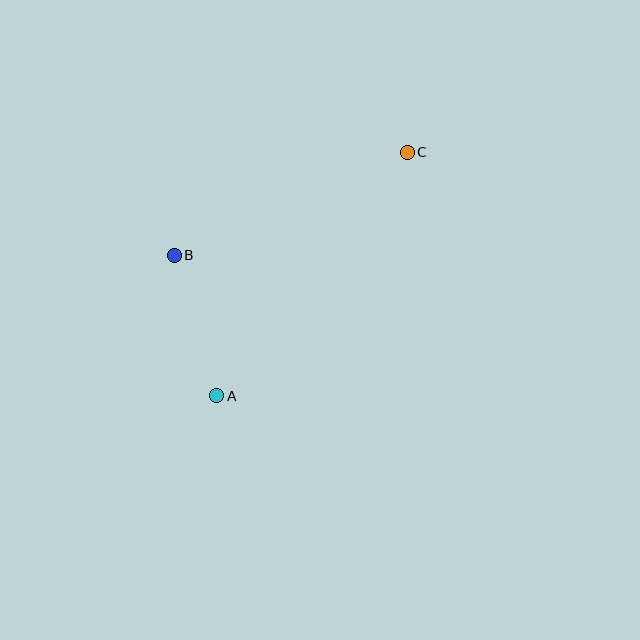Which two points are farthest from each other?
Points A and C are farthest from each other.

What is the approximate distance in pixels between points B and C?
The distance between B and C is approximately 255 pixels.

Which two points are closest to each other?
Points A and B are closest to each other.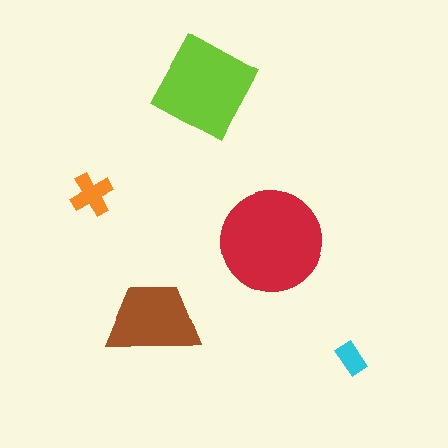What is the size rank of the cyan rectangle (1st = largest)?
5th.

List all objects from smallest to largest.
The cyan rectangle, the orange cross, the brown trapezoid, the lime diamond, the red circle.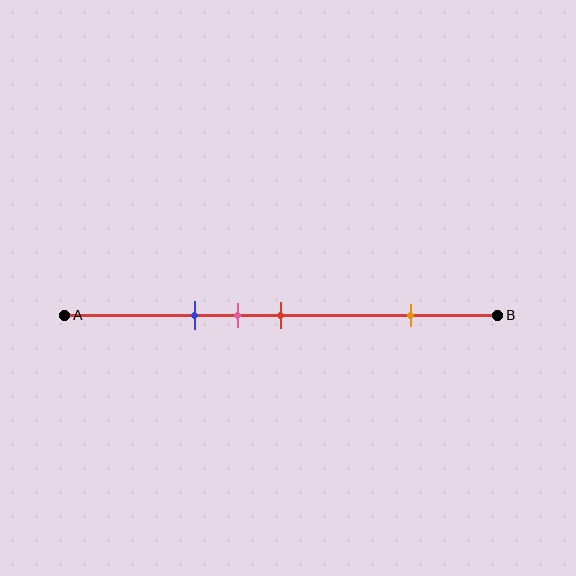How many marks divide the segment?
There are 4 marks dividing the segment.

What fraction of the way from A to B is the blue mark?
The blue mark is approximately 30% (0.3) of the way from A to B.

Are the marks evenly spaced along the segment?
No, the marks are not evenly spaced.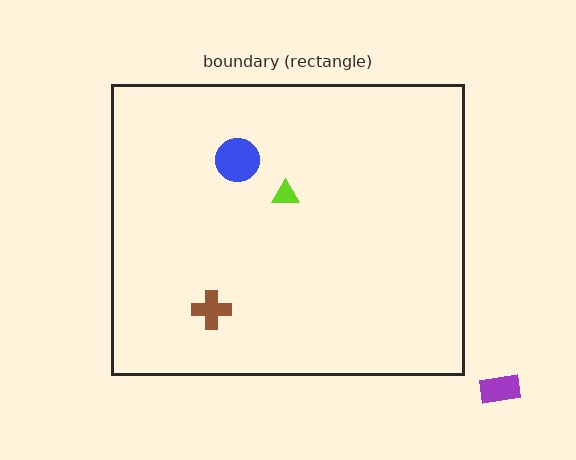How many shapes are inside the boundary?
3 inside, 1 outside.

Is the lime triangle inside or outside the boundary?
Inside.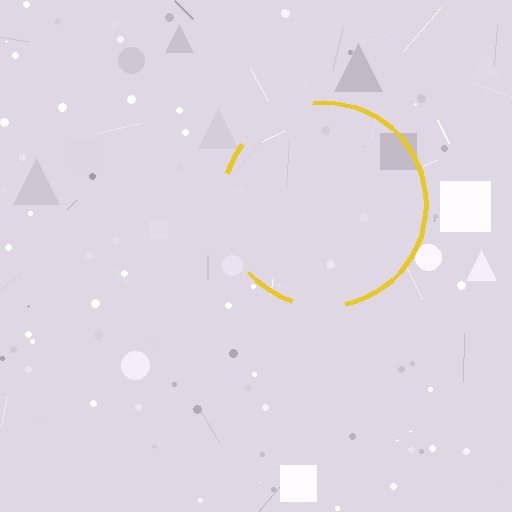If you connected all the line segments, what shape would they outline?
They would outline a circle.